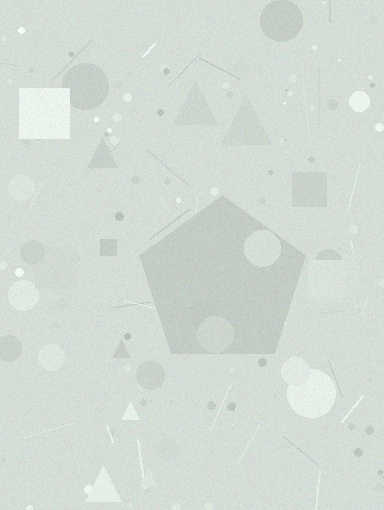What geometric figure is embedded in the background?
A pentagon is embedded in the background.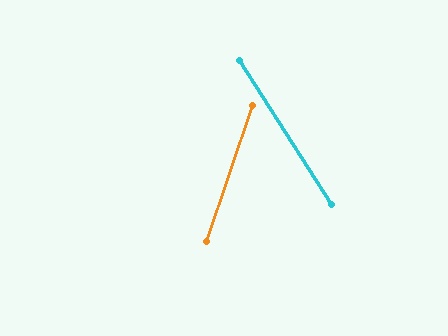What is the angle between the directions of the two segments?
Approximately 51 degrees.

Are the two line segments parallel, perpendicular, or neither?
Neither parallel nor perpendicular — they differ by about 51°.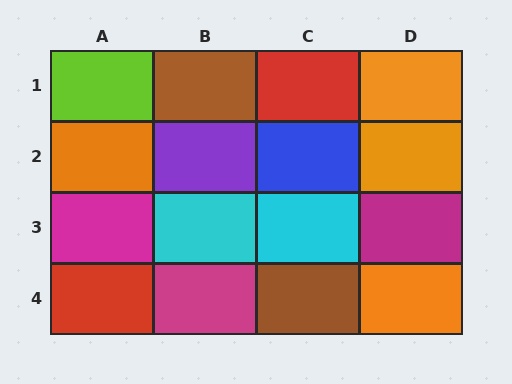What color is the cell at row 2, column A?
Orange.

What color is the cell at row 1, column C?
Red.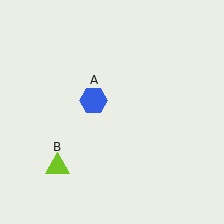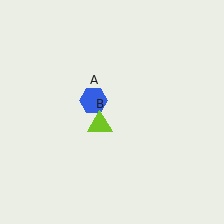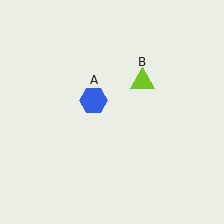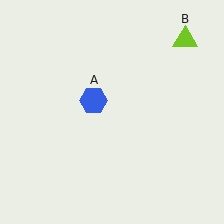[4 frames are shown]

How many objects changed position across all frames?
1 object changed position: lime triangle (object B).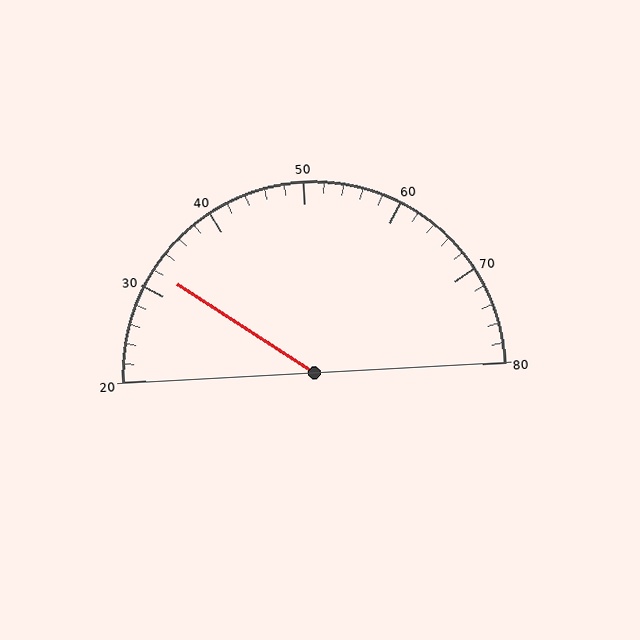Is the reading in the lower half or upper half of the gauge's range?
The reading is in the lower half of the range (20 to 80).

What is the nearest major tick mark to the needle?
The nearest major tick mark is 30.